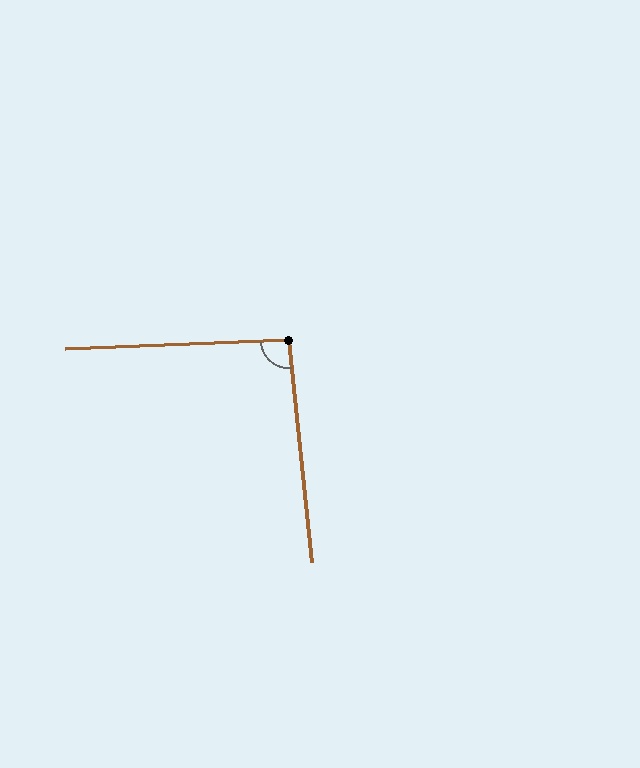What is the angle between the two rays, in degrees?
Approximately 93 degrees.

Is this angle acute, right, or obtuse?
It is approximately a right angle.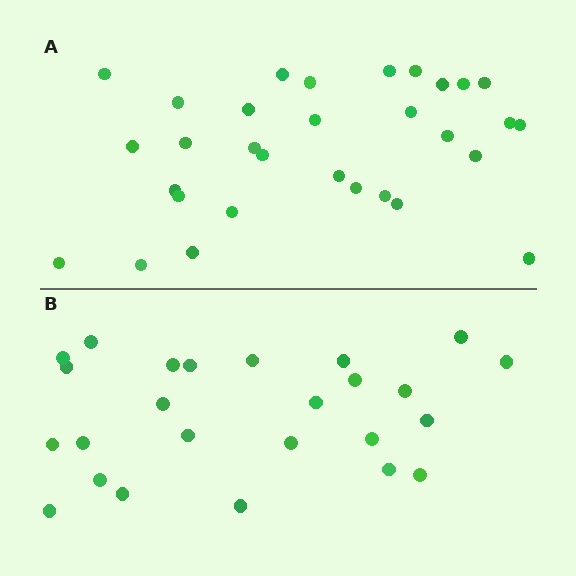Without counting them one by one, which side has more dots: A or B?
Region A (the top region) has more dots.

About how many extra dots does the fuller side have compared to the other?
Region A has about 6 more dots than region B.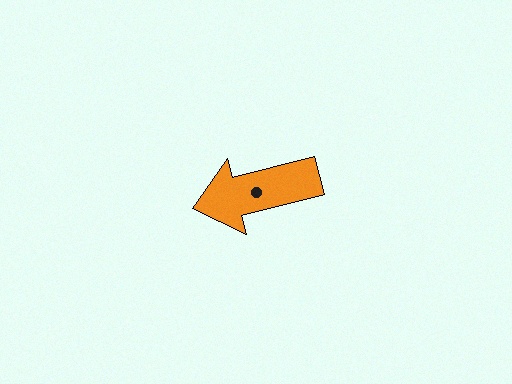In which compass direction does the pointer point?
West.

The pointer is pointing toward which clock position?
Roughly 9 o'clock.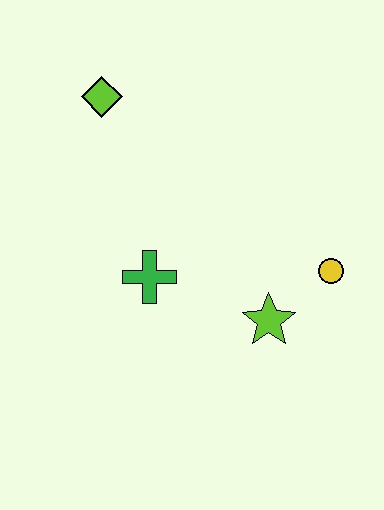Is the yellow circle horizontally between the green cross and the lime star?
No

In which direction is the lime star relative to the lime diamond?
The lime star is below the lime diamond.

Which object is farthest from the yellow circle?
The lime diamond is farthest from the yellow circle.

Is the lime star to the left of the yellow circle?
Yes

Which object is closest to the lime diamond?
The green cross is closest to the lime diamond.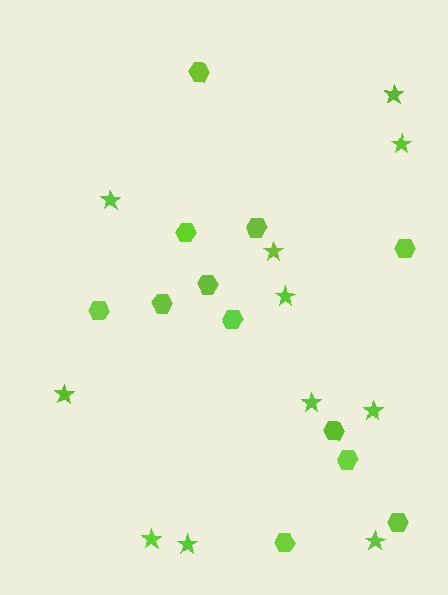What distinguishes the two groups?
There are 2 groups: one group of stars (11) and one group of hexagons (12).